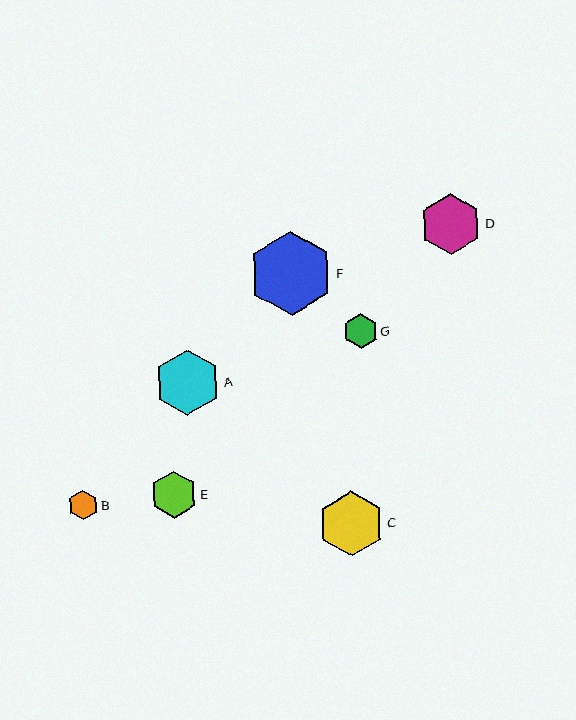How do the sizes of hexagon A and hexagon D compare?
Hexagon A and hexagon D are approximately the same size.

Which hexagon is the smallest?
Hexagon B is the smallest with a size of approximately 29 pixels.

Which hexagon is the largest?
Hexagon F is the largest with a size of approximately 84 pixels.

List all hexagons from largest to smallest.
From largest to smallest: F, A, C, D, E, G, B.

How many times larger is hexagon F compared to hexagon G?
Hexagon F is approximately 2.4 times the size of hexagon G.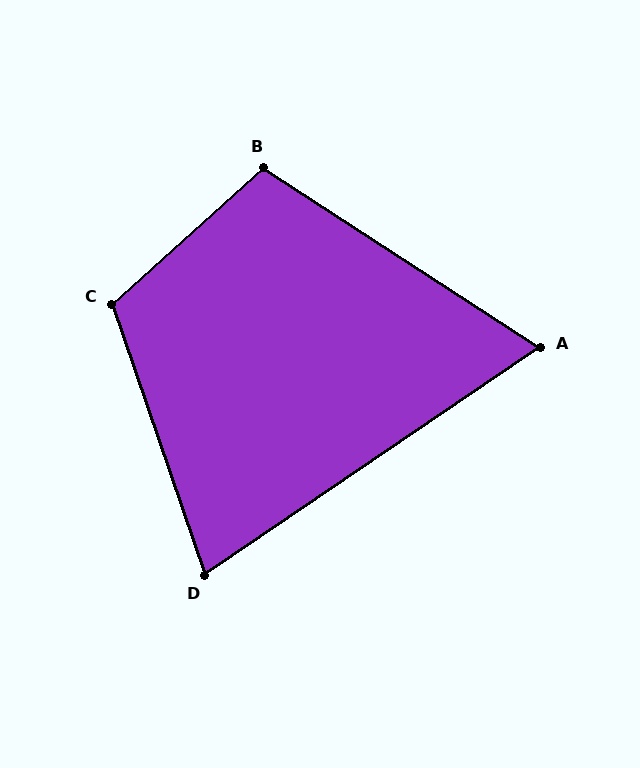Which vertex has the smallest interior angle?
A, at approximately 67 degrees.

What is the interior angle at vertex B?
Approximately 105 degrees (obtuse).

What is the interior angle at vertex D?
Approximately 75 degrees (acute).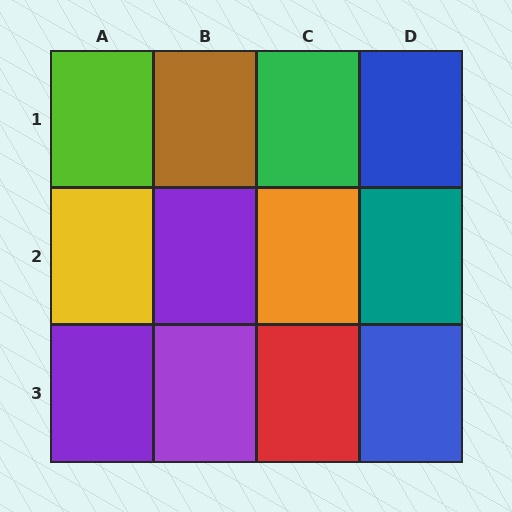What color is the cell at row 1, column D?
Blue.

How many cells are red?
1 cell is red.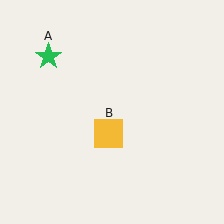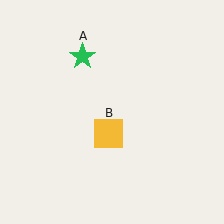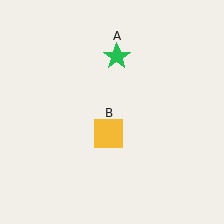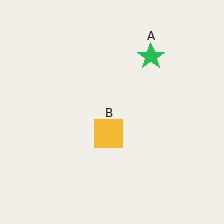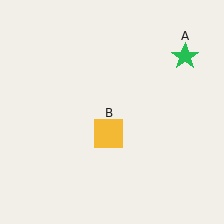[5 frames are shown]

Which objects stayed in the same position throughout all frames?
Yellow square (object B) remained stationary.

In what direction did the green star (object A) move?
The green star (object A) moved right.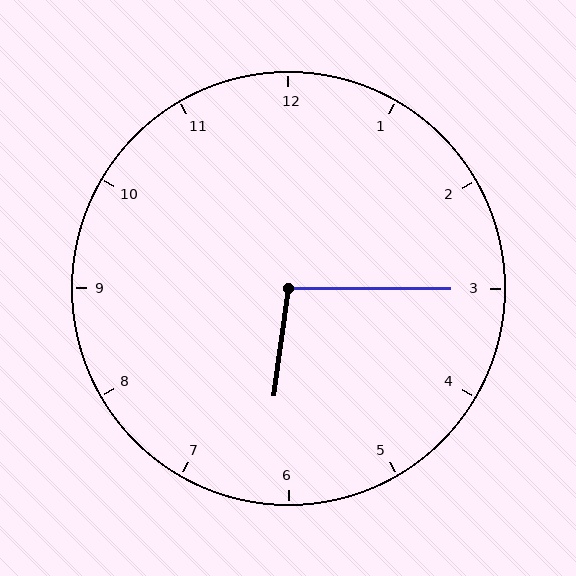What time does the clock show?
6:15.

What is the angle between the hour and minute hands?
Approximately 98 degrees.